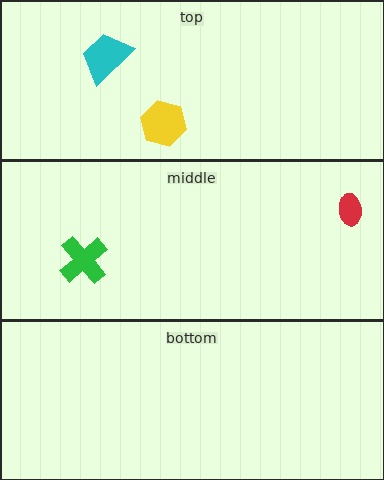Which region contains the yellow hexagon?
The top region.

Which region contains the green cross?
The middle region.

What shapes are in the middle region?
The red ellipse, the green cross.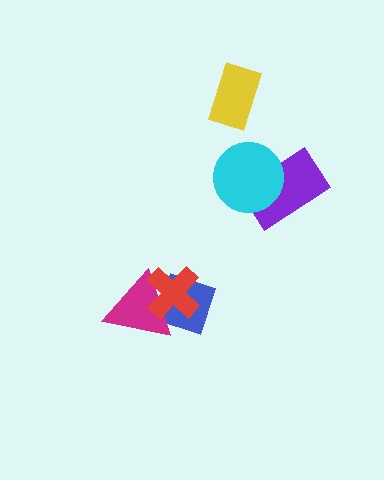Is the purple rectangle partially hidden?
Yes, it is partially covered by another shape.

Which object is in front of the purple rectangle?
The cyan circle is in front of the purple rectangle.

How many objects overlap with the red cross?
2 objects overlap with the red cross.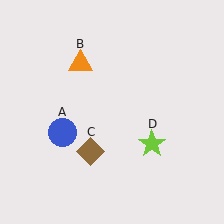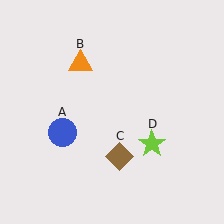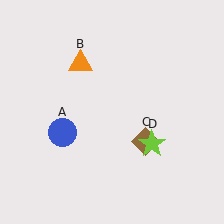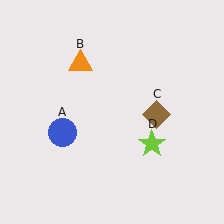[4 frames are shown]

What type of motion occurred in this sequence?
The brown diamond (object C) rotated counterclockwise around the center of the scene.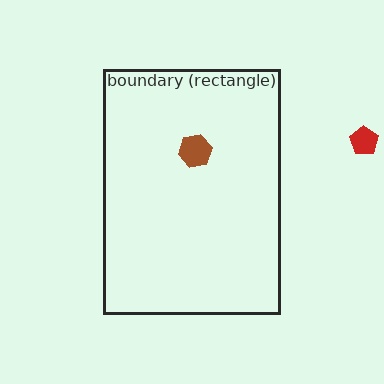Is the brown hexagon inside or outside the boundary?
Inside.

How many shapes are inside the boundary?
1 inside, 1 outside.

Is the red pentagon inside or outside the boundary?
Outside.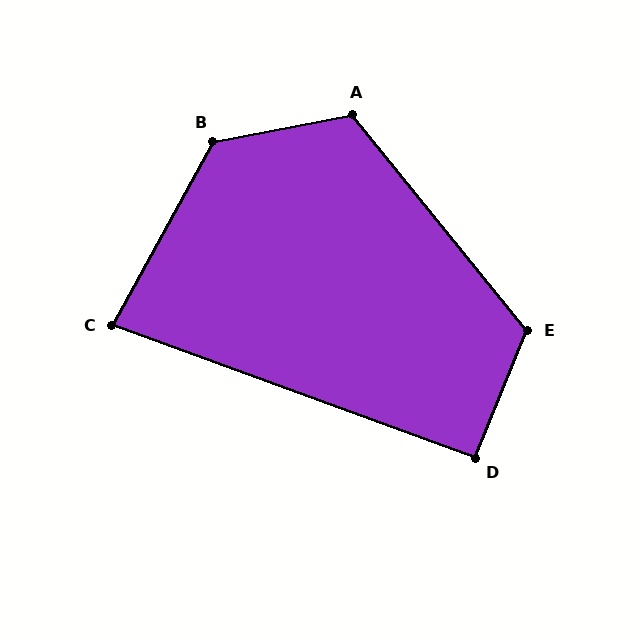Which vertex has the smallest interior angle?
C, at approximately 81 degrees.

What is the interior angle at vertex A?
Approximately 118 degrees (obtuse).